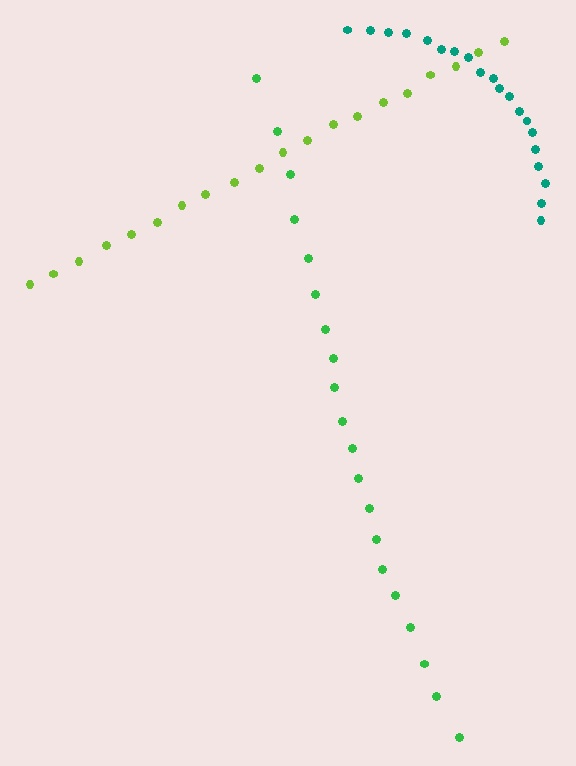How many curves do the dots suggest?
There are 3 distinct paths.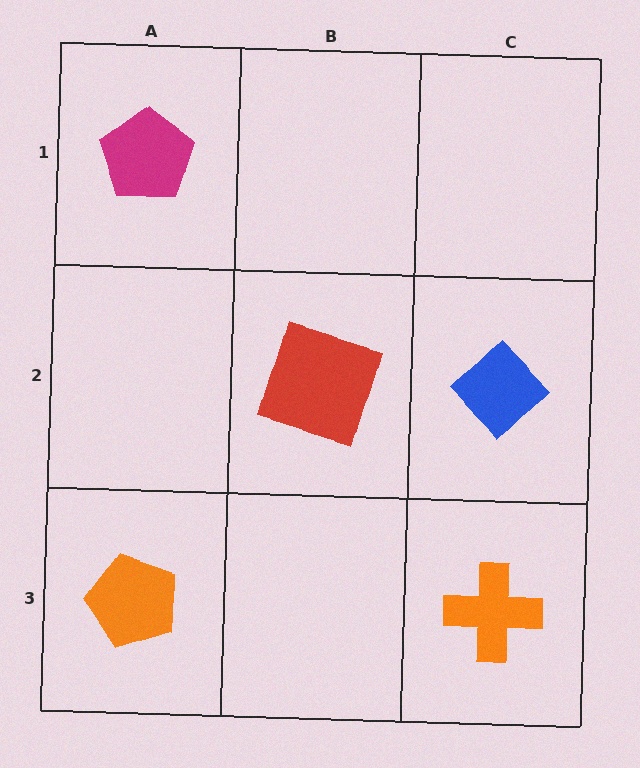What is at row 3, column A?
An orange pentagon.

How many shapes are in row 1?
1 shape.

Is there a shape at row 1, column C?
No, that cell is empty.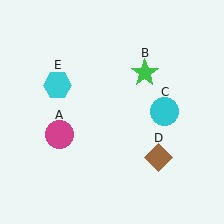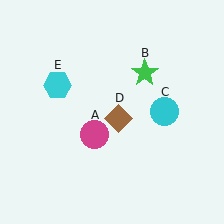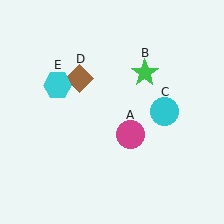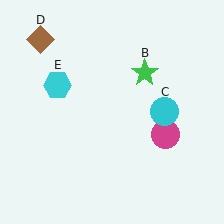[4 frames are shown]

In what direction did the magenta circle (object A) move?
The magenta circle (object A) moved right.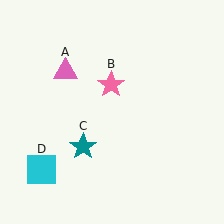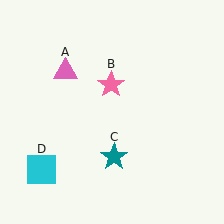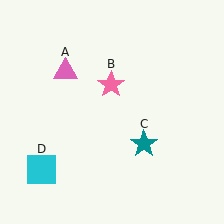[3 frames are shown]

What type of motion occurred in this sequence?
The teal star (object C) rotated counterclockwise around the center of the scene.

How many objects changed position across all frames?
1 object changed position: teal star (object C).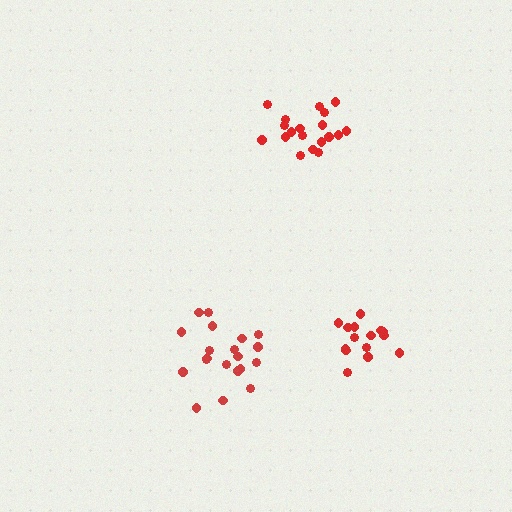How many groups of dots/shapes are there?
There are 3 groups.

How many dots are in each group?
Group 1: 19 dots, Group 2: 15 dots, Group 3: 20 dots (54 total).